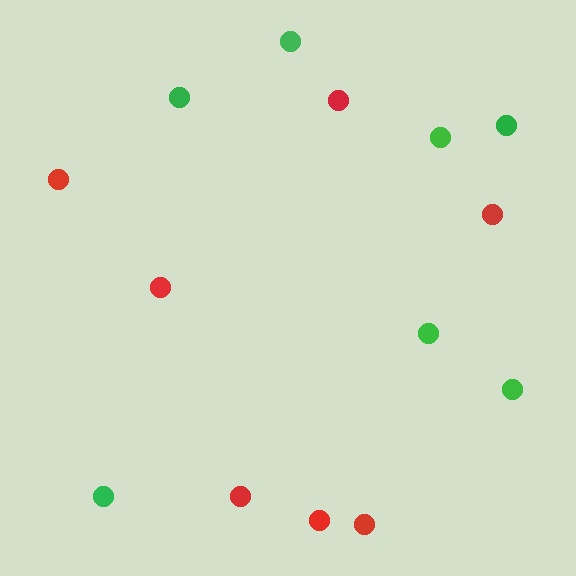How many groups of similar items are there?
There are 2 groups: one group of red circles (7) and one group of green circles (7).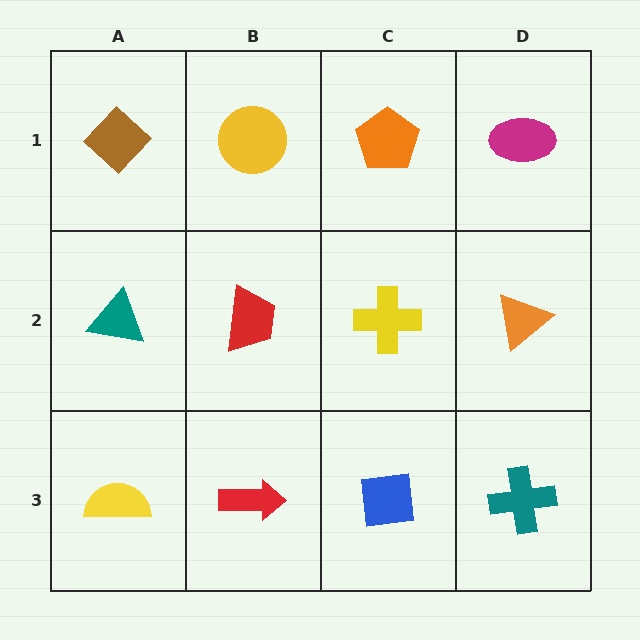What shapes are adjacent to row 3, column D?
An orange triangle (row 2, column D), a blue square (row 3, column C).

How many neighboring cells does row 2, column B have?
4.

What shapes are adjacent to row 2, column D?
A magenta ellipse (row 1, column D), a teal cross (row 3, column D), a yellow cross (row 2, column C).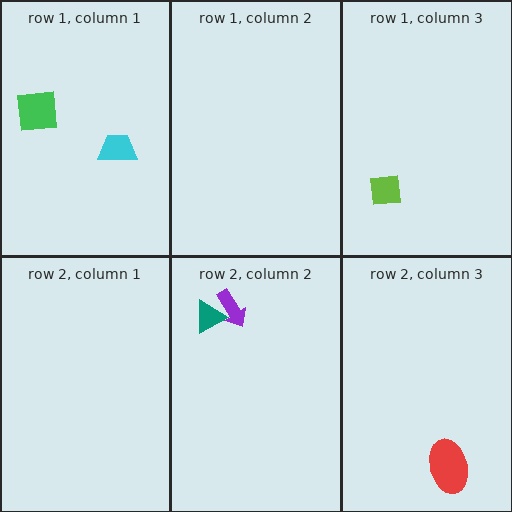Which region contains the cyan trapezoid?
The row 1, column 1 region.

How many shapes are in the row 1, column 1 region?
2.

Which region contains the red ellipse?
The row 2, column 3 region.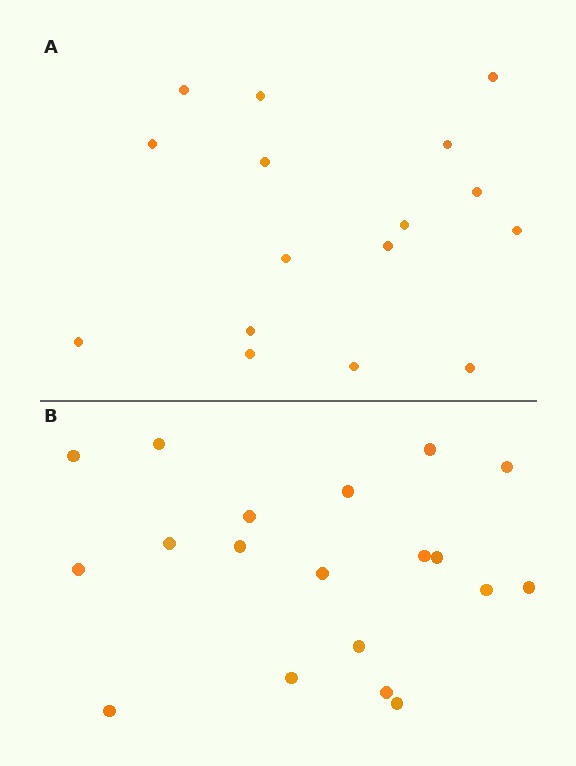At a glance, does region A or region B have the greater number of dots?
Region B (the bottom region) has more dots.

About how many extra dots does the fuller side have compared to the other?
Region B has just a few more — roughly 2 or 3 more dots than region A.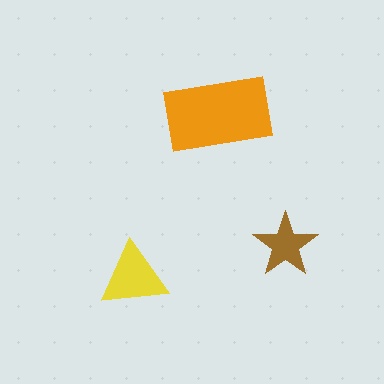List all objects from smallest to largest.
The brown star, the yellow triangle, the orange rectangle.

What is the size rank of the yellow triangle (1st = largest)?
2nd.